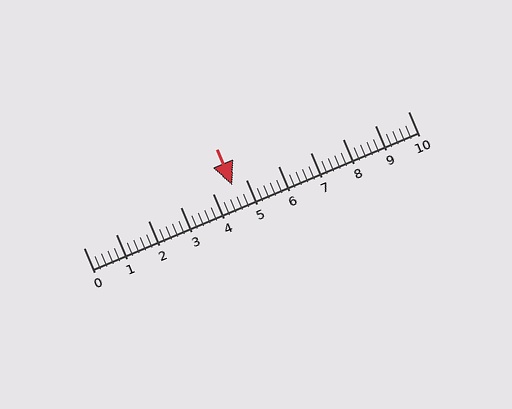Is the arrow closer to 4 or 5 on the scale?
The arrow is closer to 5.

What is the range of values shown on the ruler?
The ruler shows values from 0 to 10.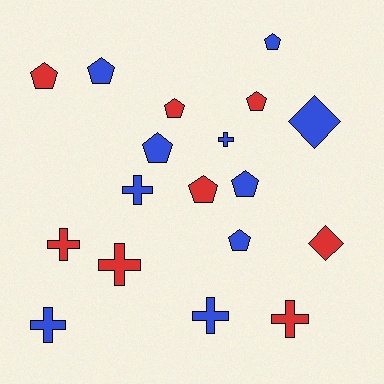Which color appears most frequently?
Blue, with 10 objects.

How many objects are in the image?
There are 18 objects.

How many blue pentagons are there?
There are 5 blue pentagons.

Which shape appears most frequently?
Pentagon, with 9 objects.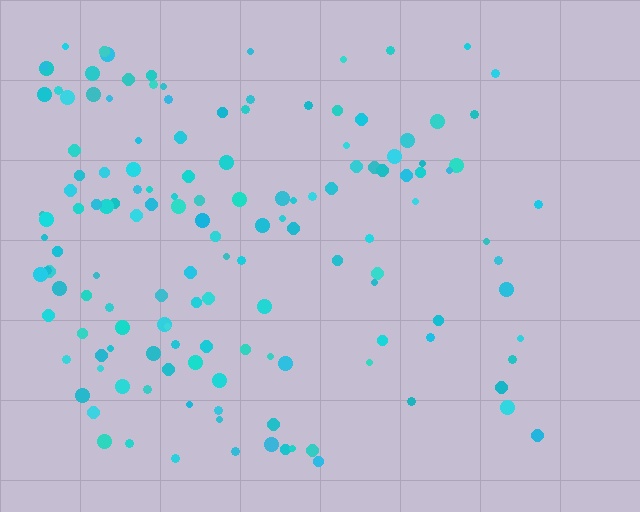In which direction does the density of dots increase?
From right to left, with the left side densest.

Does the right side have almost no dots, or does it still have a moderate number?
Still a moderate number, just noticeably fewer than the left.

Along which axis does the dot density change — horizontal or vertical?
Horizontal.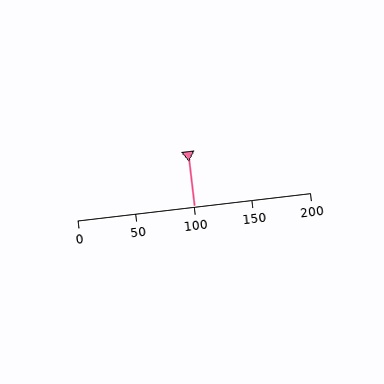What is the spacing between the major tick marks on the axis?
The major ticks are spaced 50 apart.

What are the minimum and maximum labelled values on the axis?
The axis runs from 0 to 200.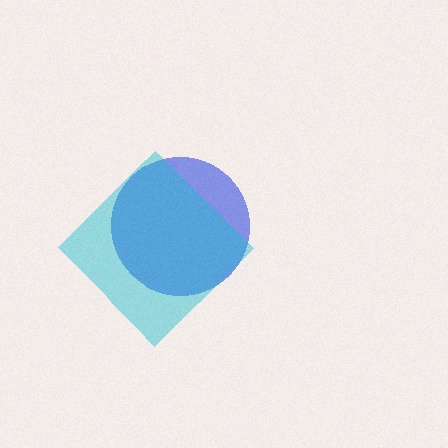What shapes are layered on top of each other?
The layered shapes are: a blue circle, a cyan diamond.